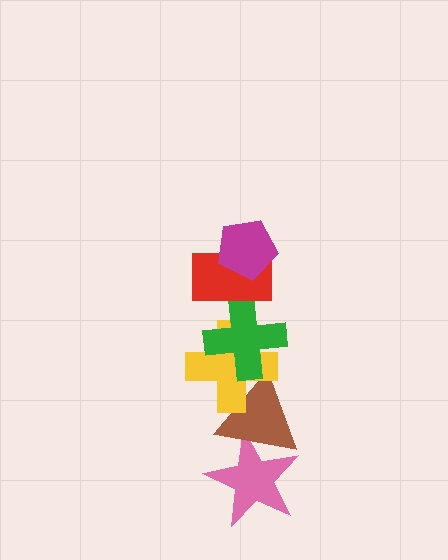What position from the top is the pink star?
The pink star is 6th from the top.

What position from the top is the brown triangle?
The brown triangle is 5th from the top.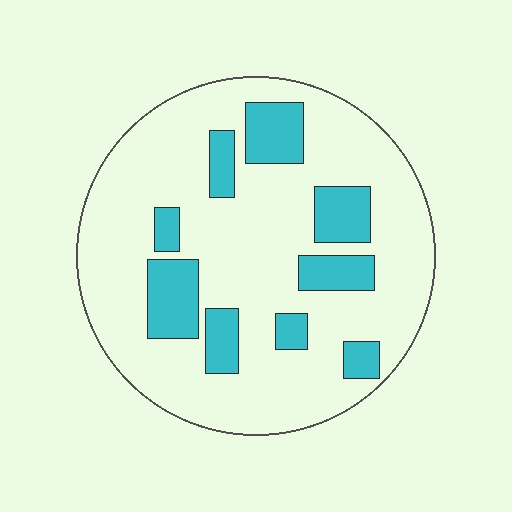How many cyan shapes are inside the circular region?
9.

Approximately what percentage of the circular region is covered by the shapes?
Approximately 20%.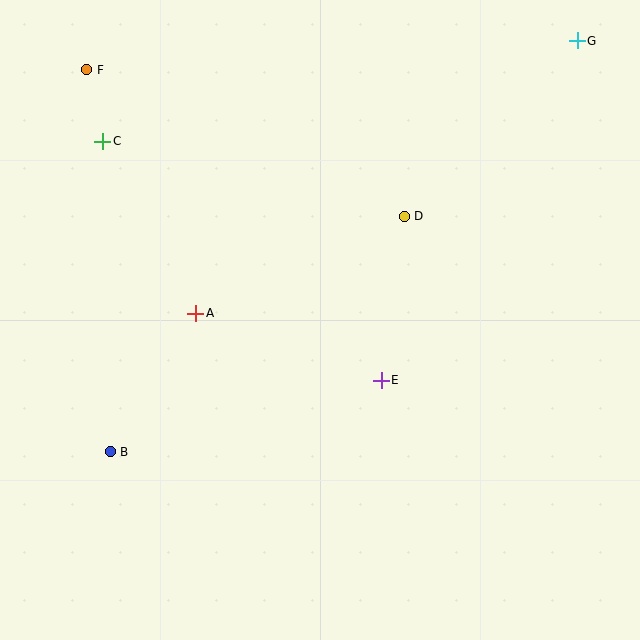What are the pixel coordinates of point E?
Point E is at (381, 380).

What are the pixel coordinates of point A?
Point A is at (196, 313).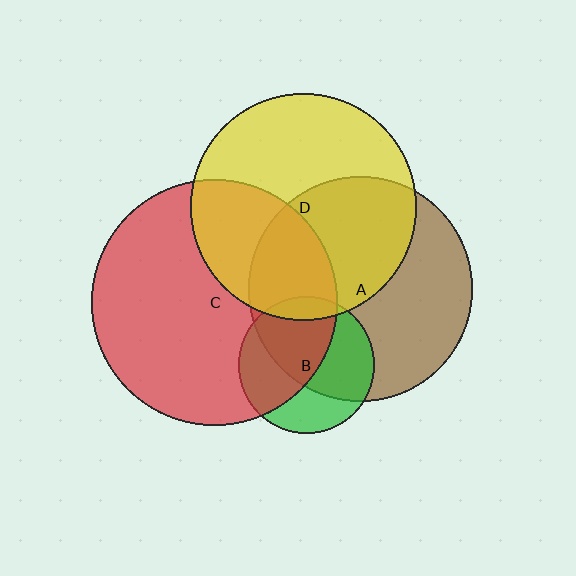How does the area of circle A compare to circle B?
Approximately 2.7 times.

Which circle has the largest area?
Circle C (red).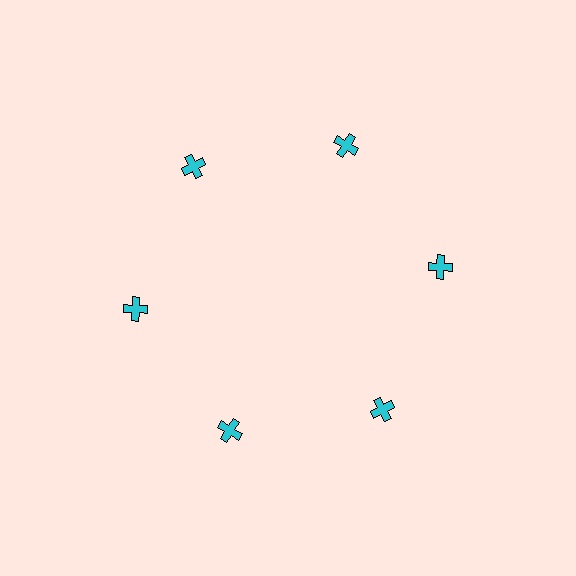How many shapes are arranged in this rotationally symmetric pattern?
There are 6 shapes, arranged in 6 groups of 1.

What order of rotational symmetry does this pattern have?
This pattern has 6-fold rotational symmetry.